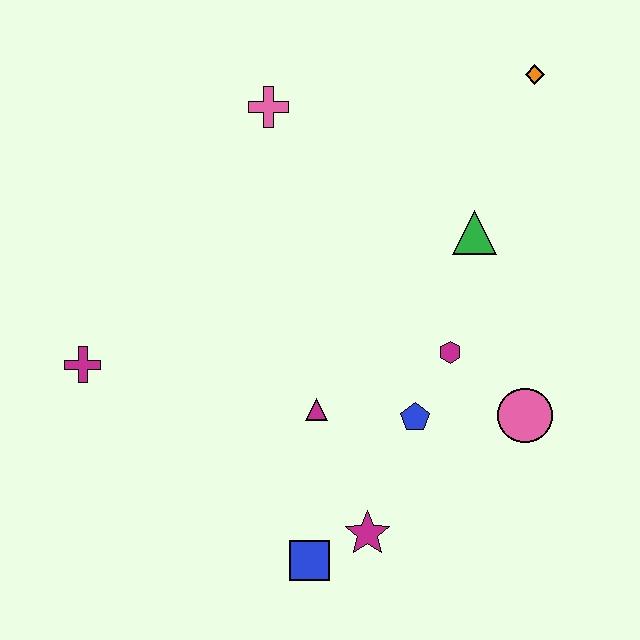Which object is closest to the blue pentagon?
The magenta hexagon is closest to the blue pentagon.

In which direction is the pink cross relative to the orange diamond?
The pink cross is to the left of the orange diamond.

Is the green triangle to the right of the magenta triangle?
Yes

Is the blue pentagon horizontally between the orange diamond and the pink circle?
No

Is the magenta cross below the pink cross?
Yes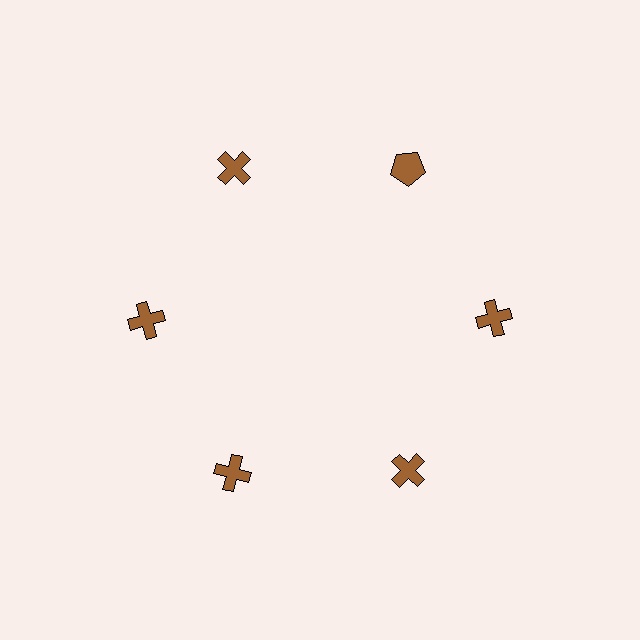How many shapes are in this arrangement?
There are 6 shapes arranged in a ring pattern.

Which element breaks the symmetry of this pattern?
The brown pentagon at roughly the 1 o'clock position breaks the symmetry. All other shapes are brown crosses.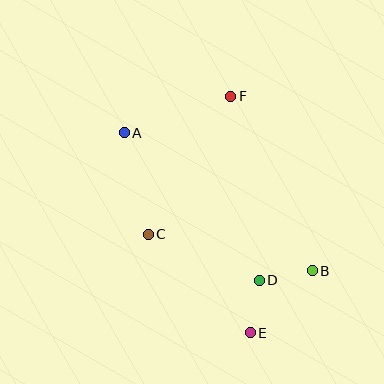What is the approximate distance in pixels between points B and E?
The distance between B and E is approximately 88 pixels.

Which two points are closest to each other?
Points D and E are closest to each other.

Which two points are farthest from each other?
Points E and F are farthest from each other.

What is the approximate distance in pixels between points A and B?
The distance between A and B is approximately 234 pixels.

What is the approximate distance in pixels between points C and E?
The distance between C and E is approximately 142 pixels.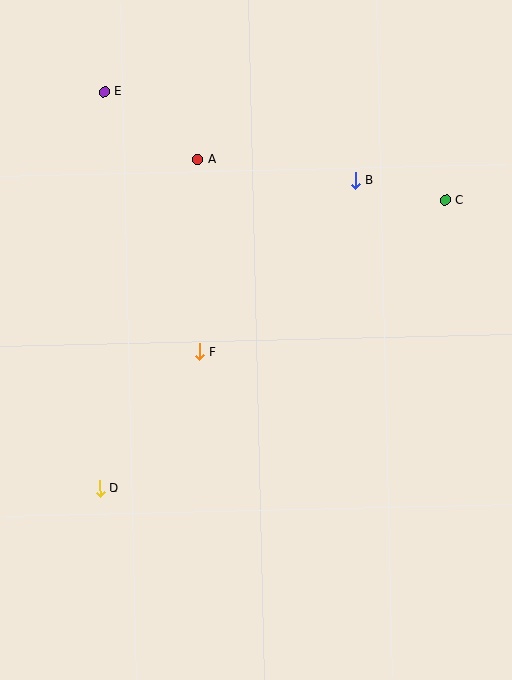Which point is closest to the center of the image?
Point F at (199, 352) is closest to the center.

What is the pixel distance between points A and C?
The distance between A and C is 251 pixels.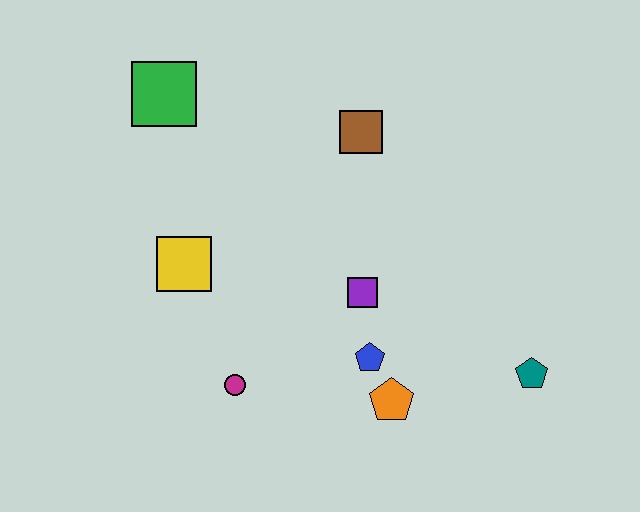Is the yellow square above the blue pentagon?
Yes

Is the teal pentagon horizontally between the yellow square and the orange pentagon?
No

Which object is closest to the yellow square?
The magenta circle is closest to the yellow square.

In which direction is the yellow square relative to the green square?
The yellow square is below the green square.